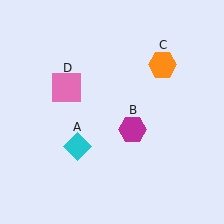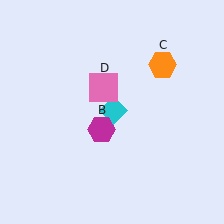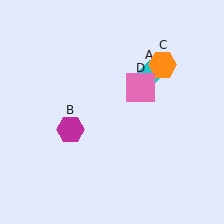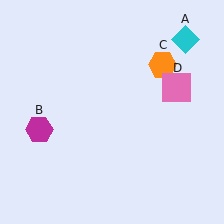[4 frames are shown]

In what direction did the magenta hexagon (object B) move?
The magenta hexagon (object B) moved left.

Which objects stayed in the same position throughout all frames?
Orange hexagon (object C) remained stationary.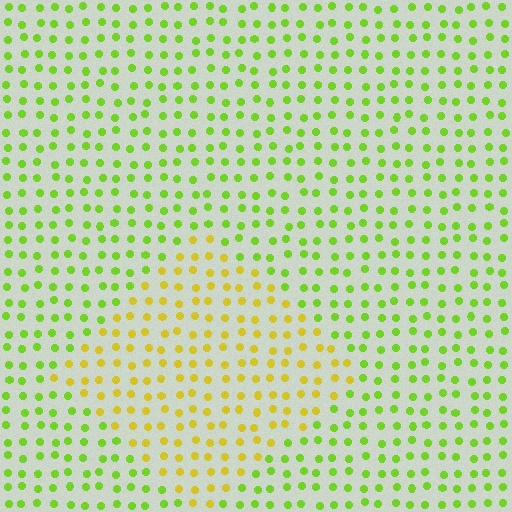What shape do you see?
I see a diamond.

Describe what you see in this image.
The image is filled with small lime elements in a uniform arrangement. A diamond-shaped region is visible where the elements are tinted to a slightly different hue, forming a subtle color boundary.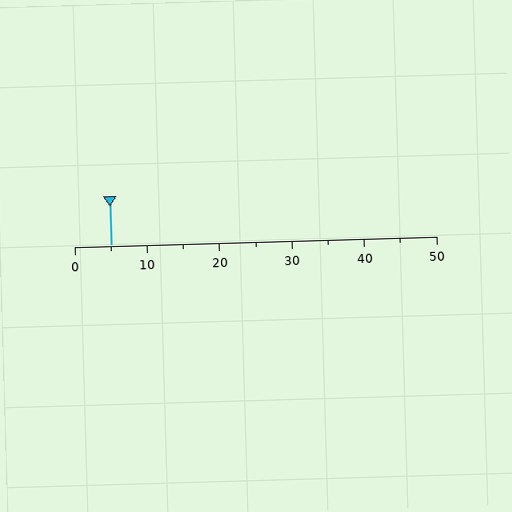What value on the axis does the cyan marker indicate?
The marker indicates approximately 5.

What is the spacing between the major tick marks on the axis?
The major ticks are spaced 10 apart.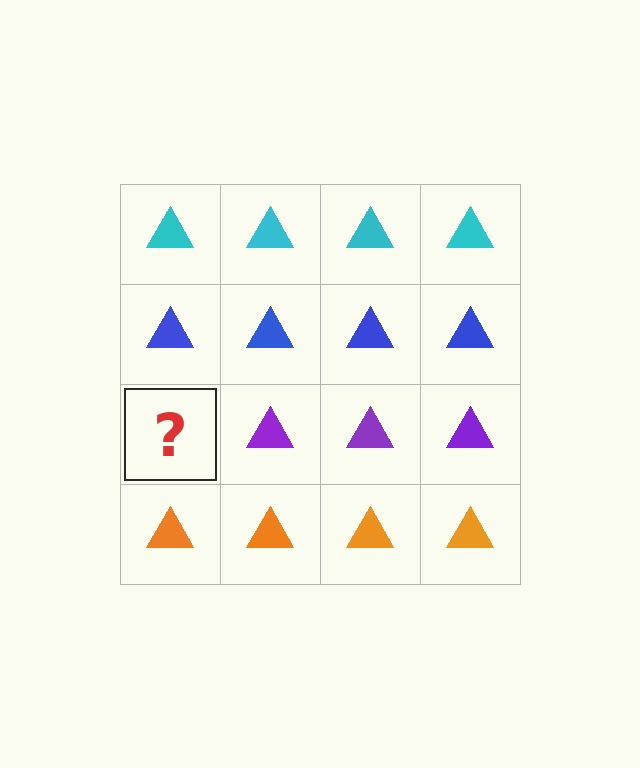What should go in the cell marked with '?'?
The missing cell should contain a purple triangle.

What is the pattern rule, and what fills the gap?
The rule is that each row has a consistent color. The gap should be filled with a purple triangle.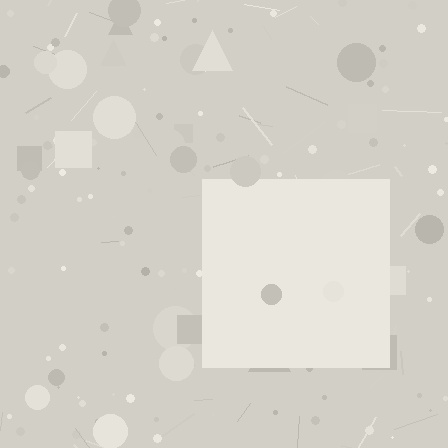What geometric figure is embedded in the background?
A square is embedded in the background.